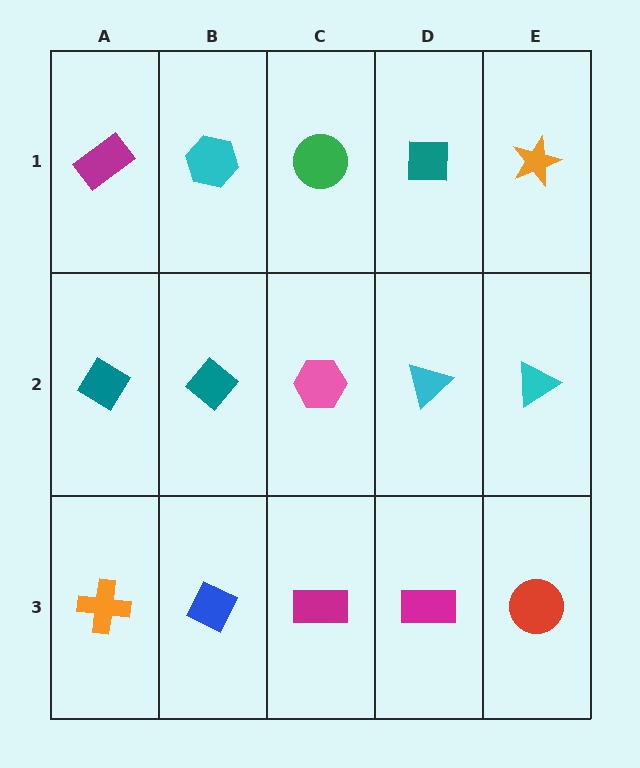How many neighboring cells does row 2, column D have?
4.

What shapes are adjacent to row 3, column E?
A cyan triangle (row 2, column E), a magenta rectangle (row 3, column D).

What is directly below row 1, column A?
A teal diamond.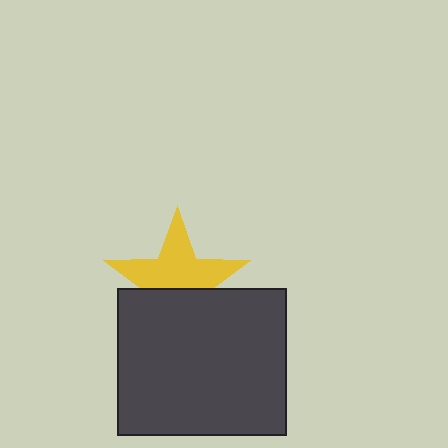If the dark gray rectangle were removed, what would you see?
You would see the complete yellow star.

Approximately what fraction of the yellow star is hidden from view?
Roughly 42% of the yellow star is hidden behind the dark gray rectangle.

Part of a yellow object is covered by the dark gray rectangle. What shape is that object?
It is a star.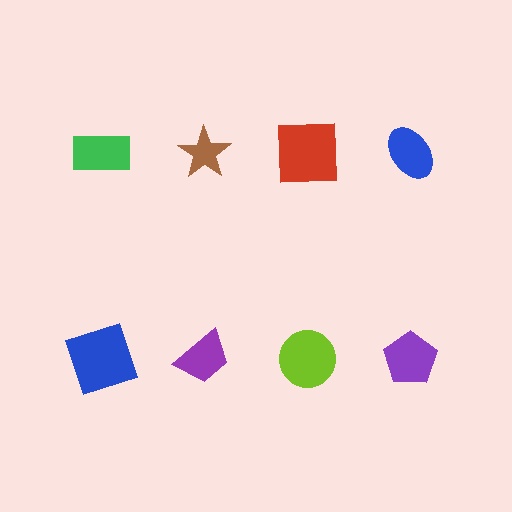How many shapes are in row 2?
4 shapes.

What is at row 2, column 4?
A purple pentagon.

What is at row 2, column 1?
A blue square.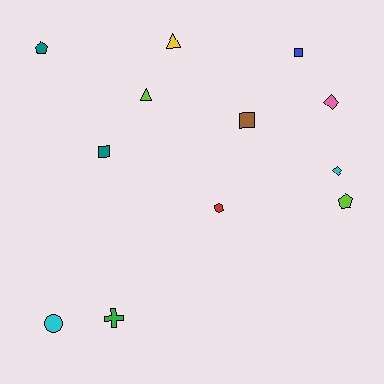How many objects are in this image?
There are 12 objects.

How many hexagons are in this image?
There is 1 hexagon.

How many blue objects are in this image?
There is 1 blue object.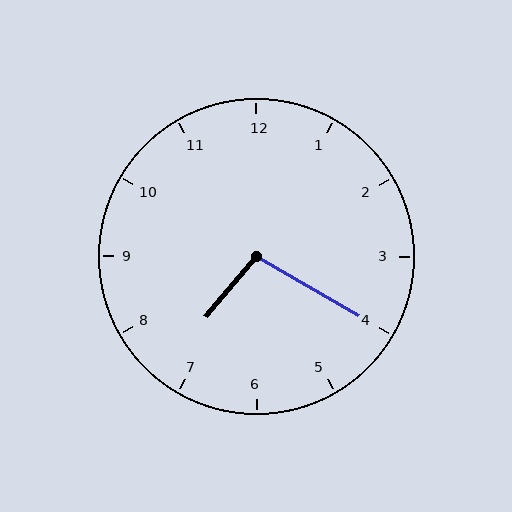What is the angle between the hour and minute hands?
Approximately 100 degrees.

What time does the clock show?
7:20.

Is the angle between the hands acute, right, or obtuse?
It is obtuse.